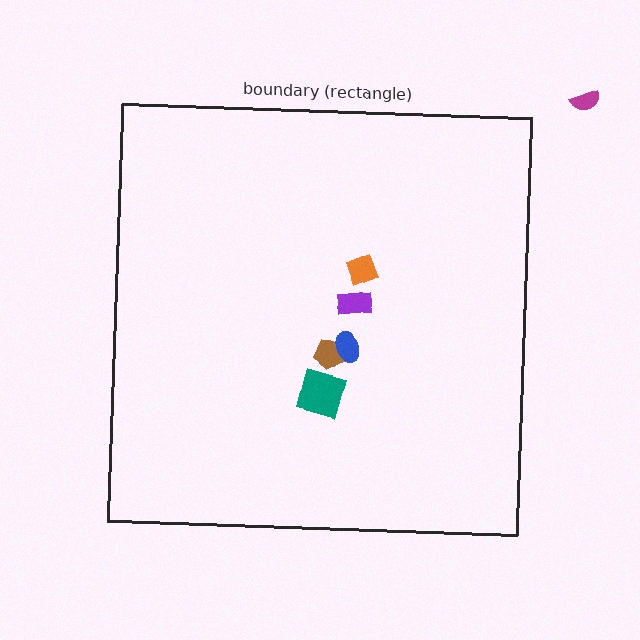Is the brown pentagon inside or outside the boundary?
Inside.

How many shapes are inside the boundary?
5 inside, 1 outside.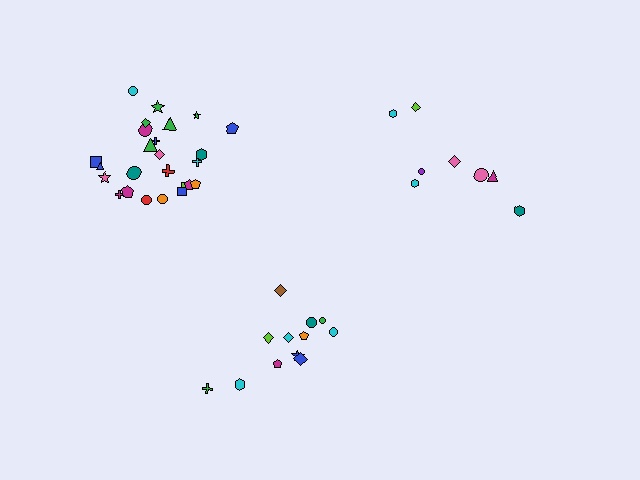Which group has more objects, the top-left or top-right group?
The top-left group.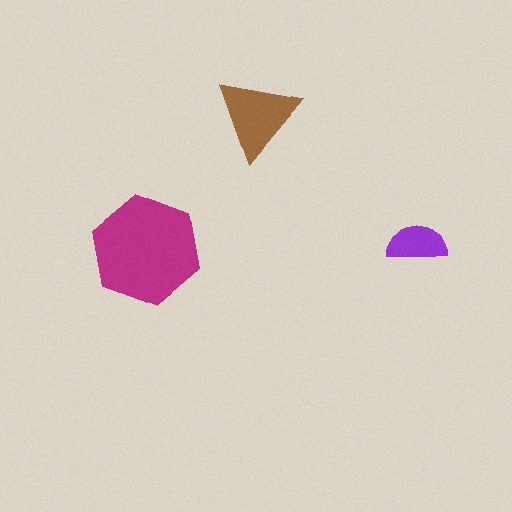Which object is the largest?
The magenta hexagon.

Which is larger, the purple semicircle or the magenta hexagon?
The magenta hexagon.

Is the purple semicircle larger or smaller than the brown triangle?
Smaller.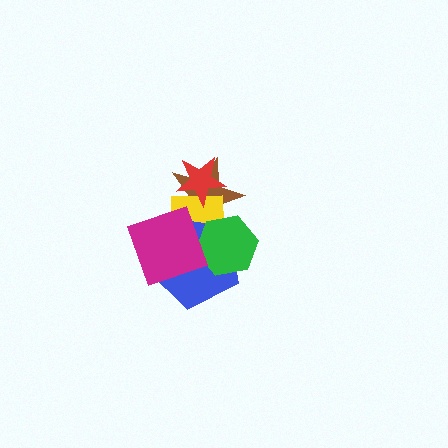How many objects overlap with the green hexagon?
4 objects overlap with the green hexagon.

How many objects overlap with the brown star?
5 objects overlap with the brown star.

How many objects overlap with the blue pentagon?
4 objects overlap with the blue pentagon.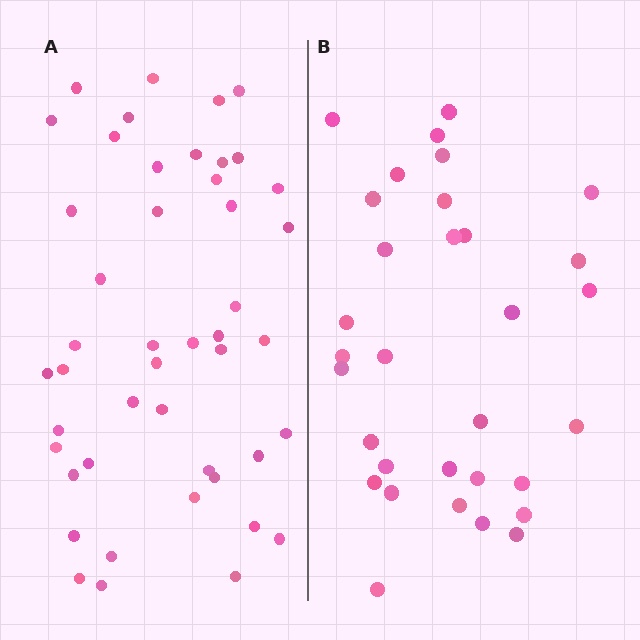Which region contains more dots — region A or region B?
Region A (the left region) has more dots.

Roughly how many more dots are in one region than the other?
Region A has approximately 15 more dots than region B.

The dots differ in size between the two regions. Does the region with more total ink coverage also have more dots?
No. Region B has more total ink coverage because its dots are larger, but region A actually contains more individual dots. Total area can be misleading — the number of items is what matters here.